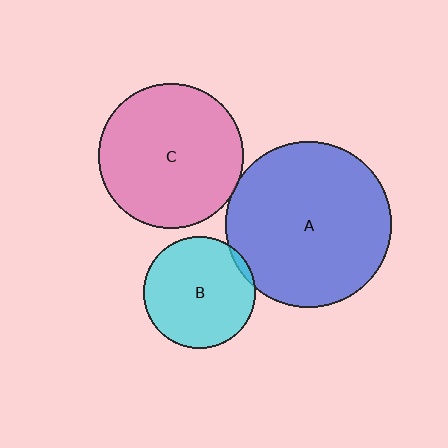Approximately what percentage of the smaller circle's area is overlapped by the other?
Approximately 5%.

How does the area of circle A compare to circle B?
Approximately 2.2 times.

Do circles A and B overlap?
Yes.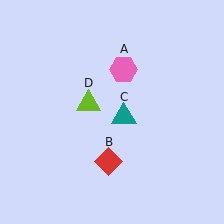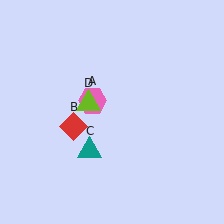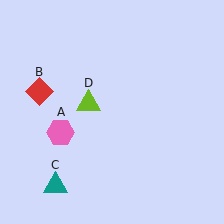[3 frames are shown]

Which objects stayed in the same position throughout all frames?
Lime triangle (object D) remained stationary.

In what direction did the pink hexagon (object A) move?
The pink hexagon (object A) moved down and to the left.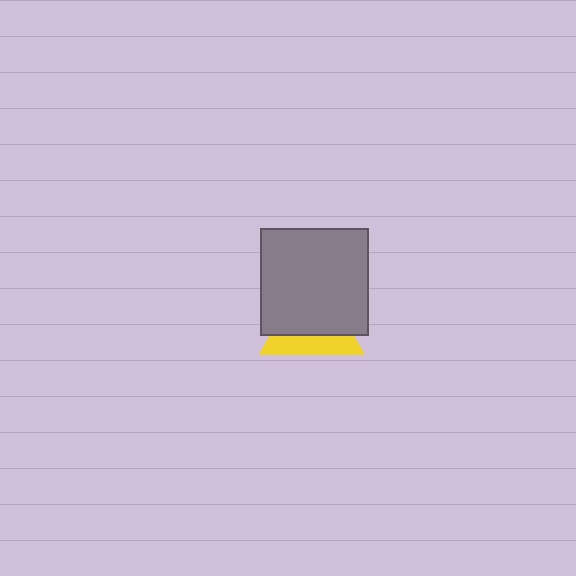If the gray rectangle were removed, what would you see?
You would see the complete yellow triangle.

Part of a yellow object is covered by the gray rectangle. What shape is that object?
It is a triangle.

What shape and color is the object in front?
The object in front is a gray rectangle.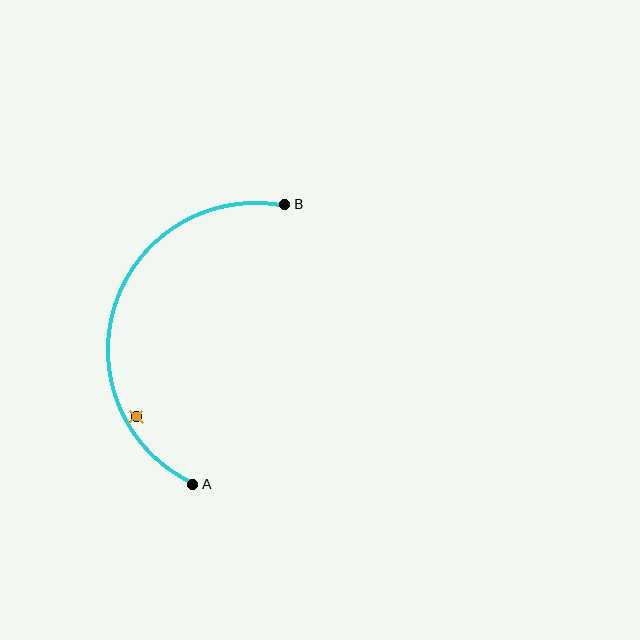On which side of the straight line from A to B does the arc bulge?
The arc bulges to the left of the straight line connecting A and B.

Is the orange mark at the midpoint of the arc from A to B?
No — the orange mark does not lie on the arc at all. It sits slightly inside the curve.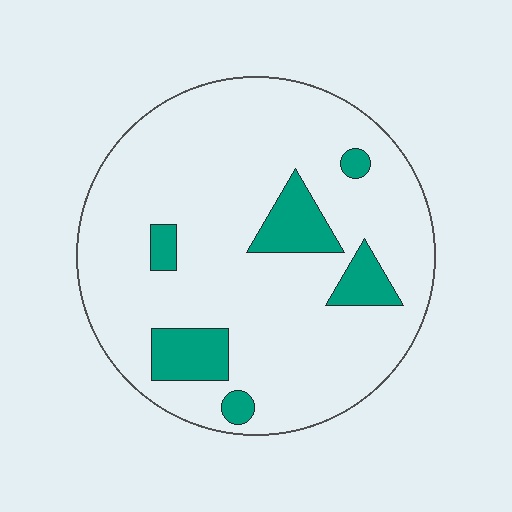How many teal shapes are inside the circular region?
6.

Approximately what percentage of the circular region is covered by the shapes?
Approximately 15%.